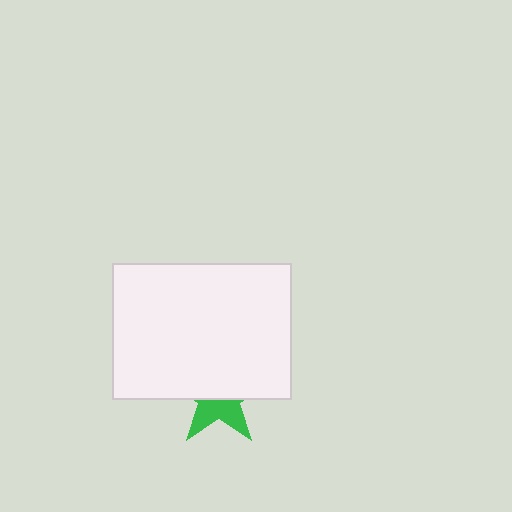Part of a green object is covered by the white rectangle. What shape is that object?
It is a star.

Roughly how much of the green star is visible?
A small part of it is visible (roughly 41%).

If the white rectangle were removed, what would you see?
You would see the complete green star.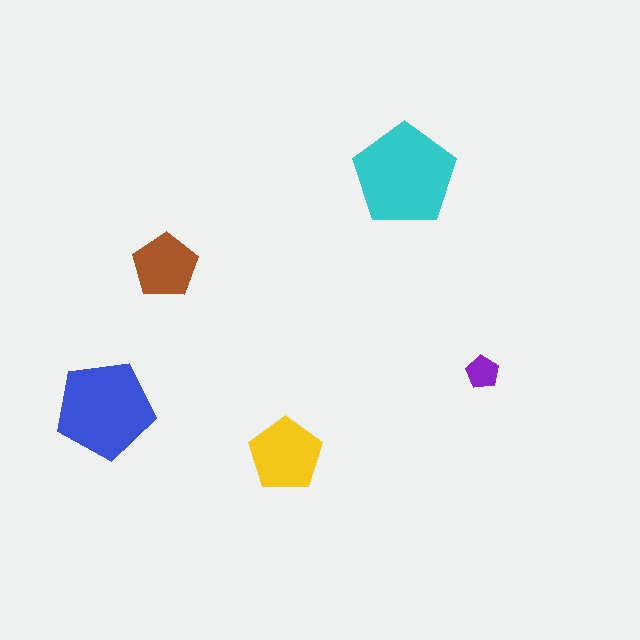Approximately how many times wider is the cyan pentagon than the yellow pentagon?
About 1.5 times wider.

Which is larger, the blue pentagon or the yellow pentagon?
The blue one.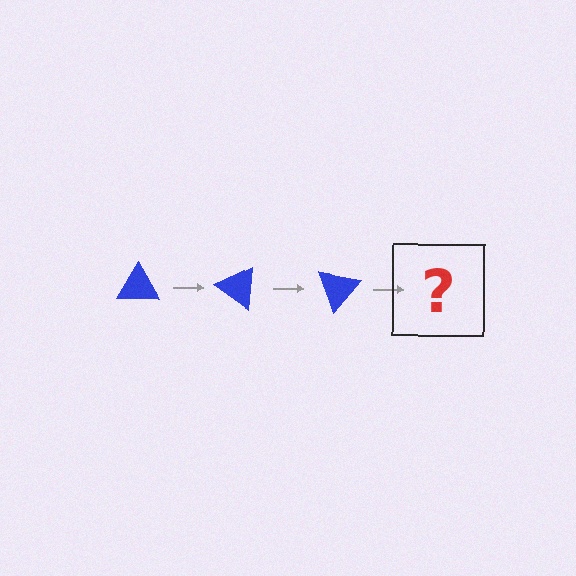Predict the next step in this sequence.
The next step is a blue triangle rotated 105 degrees.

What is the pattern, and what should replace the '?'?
The pattern is that the triangle rotates 35 degrees each step. The '?' should be a blue triangle rotated 105 degrees.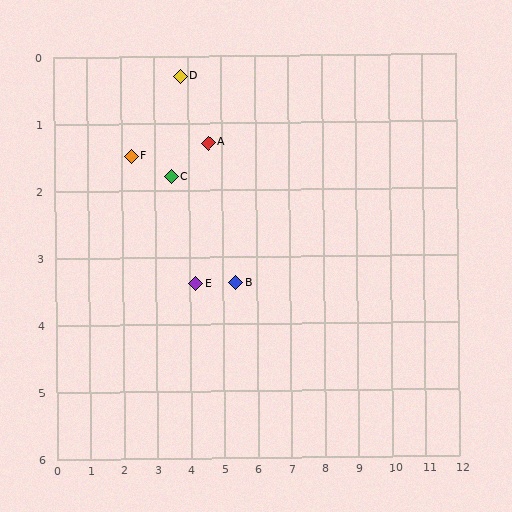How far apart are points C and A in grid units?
Points C and A are about 1.2 grid units apart.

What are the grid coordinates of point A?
Point A is at approximately (4.6, 1.3).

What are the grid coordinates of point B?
Point B is at approximately (5.4, 3.4).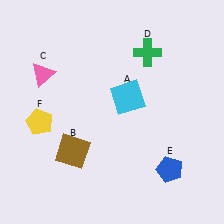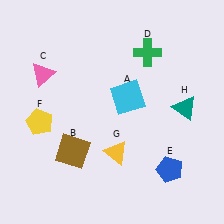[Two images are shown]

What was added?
A yellow triangle (G), a teal triangle (H) were added in Image 2.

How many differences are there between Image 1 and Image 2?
There are 2 differences between the two images.